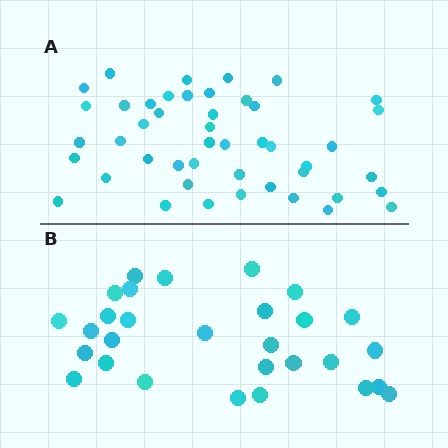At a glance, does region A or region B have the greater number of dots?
Region A (the top region) has more dots.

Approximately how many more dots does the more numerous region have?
Region A has approximately 15 more dots than region B.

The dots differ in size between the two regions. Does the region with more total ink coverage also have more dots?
No. Region B has more total ink coverage because its dots are larger, but region A actually contains more individual dots. Total area can be misleading — the number of items is what matters here.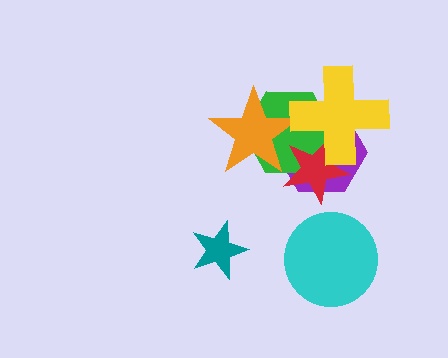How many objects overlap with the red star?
4 objects overlap with the red star.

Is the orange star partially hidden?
No, no other shape covers it.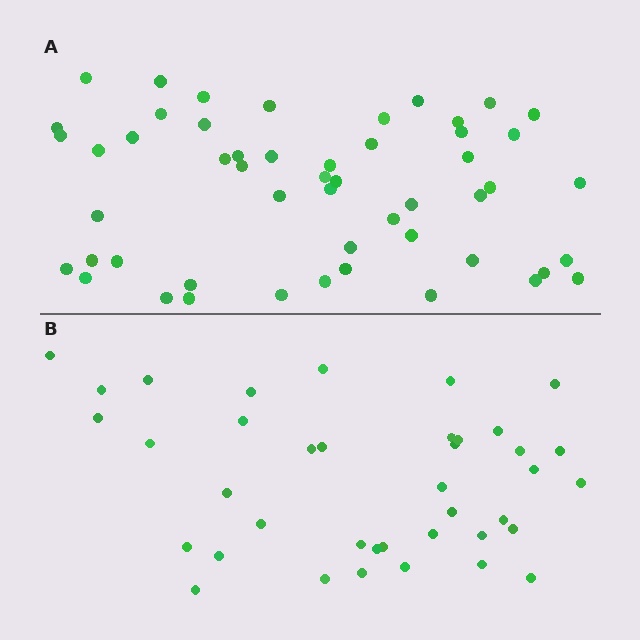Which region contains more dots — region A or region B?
Region A (the top region) has more dots.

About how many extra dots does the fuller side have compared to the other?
Region A has approximately 15 more dots than region B.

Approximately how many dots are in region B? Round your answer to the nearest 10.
About 40 dots. (The exact count is 39, which rounds to 40.)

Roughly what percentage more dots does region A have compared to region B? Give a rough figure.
About 35% more.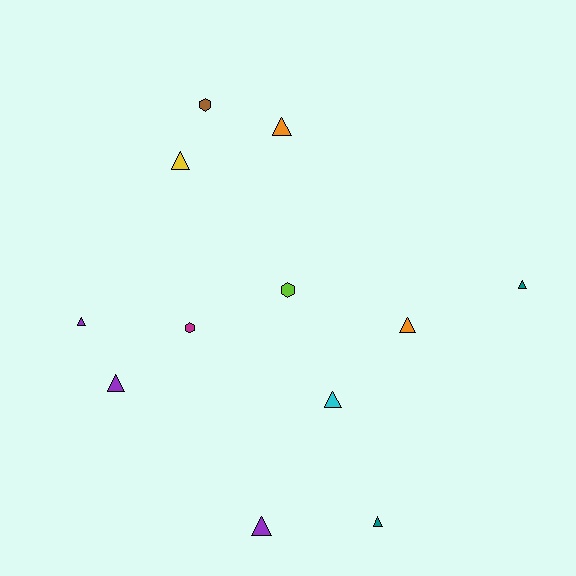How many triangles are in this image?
There are 9 triangles.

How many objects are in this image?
There are 12 objects.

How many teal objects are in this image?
There are 2 teal objects.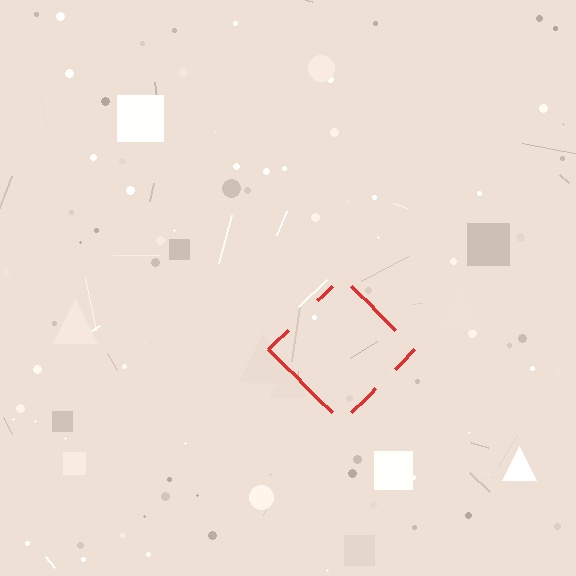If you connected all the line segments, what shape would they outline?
They would outline a diamond.